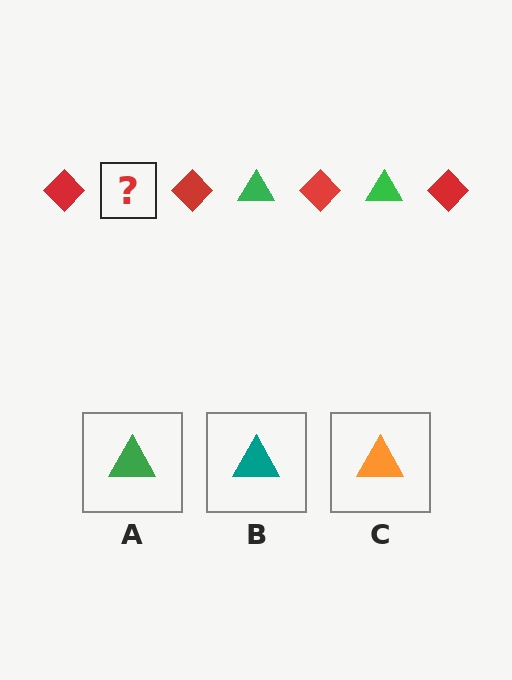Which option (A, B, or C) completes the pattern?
A.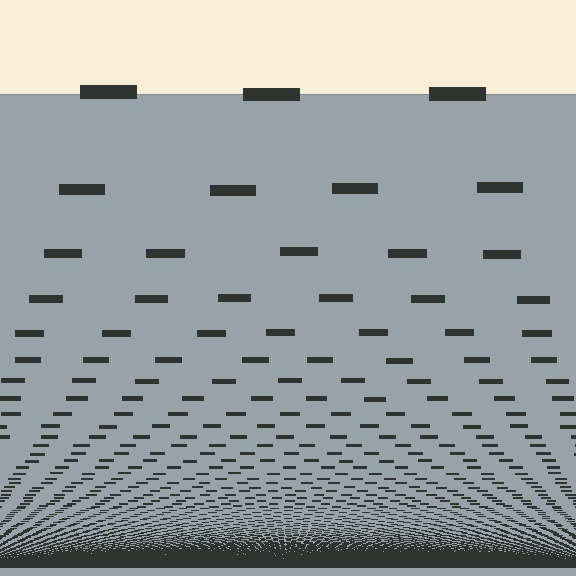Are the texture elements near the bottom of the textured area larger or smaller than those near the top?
Smaller. The gradient is inverted — elements near the bottom are smaller and denser.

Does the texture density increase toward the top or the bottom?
Density increases toward the bottom.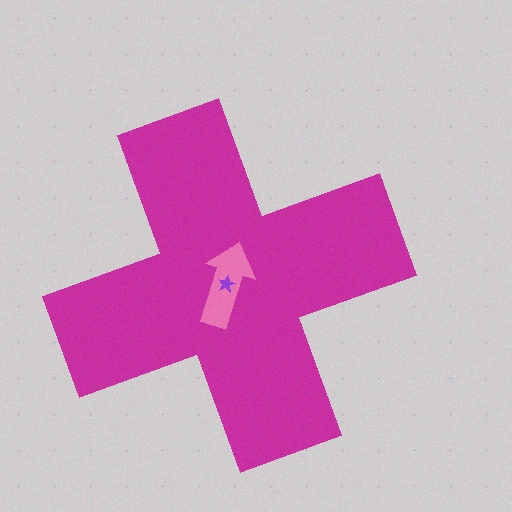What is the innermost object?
The purple star.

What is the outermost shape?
The magenta cross.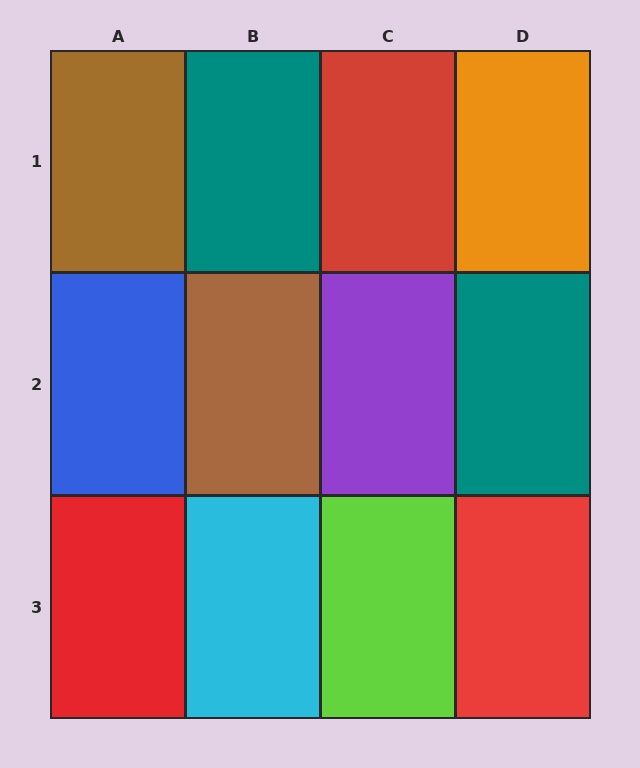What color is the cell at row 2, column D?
Teal.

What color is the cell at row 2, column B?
Brown.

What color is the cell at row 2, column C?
Purple.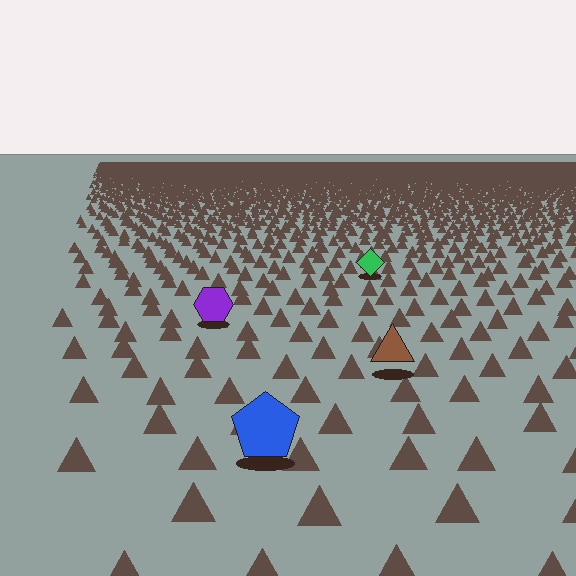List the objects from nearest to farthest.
From nearest to farthest: the blue pentagon, the brown triangle, the purple hexagon, the green diamond.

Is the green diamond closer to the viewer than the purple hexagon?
No. The purple hexagon is closer — you can tell from the texture gradient: the ground texture is coarser near it.